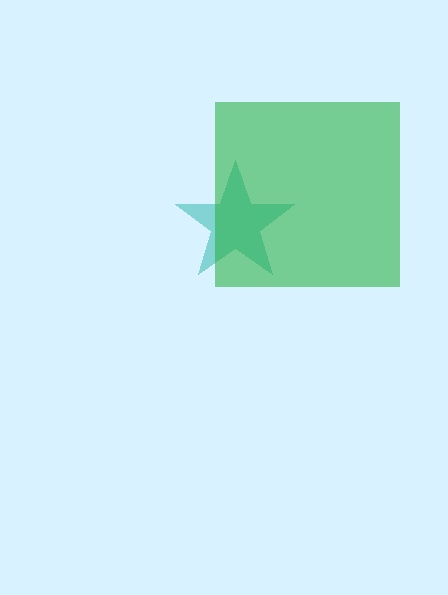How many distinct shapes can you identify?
There are 2 distinct shapes: a teal star, a green square.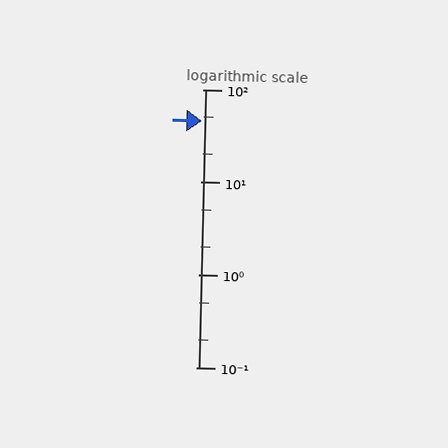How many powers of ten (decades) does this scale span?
The scale spans 3 decades, from 0.1 to 100.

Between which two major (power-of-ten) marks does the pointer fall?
The pointer is between 10 and 100.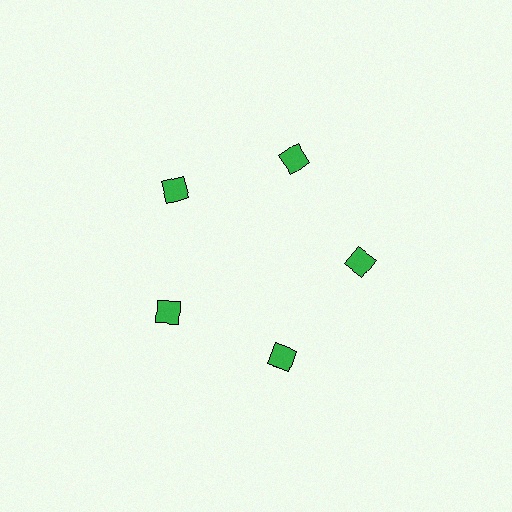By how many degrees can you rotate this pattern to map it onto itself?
The pattern maps onto itself every 72 degrees of rotation.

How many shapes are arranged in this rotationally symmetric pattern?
There are 5 shapes, arranged in 5 groups of 1.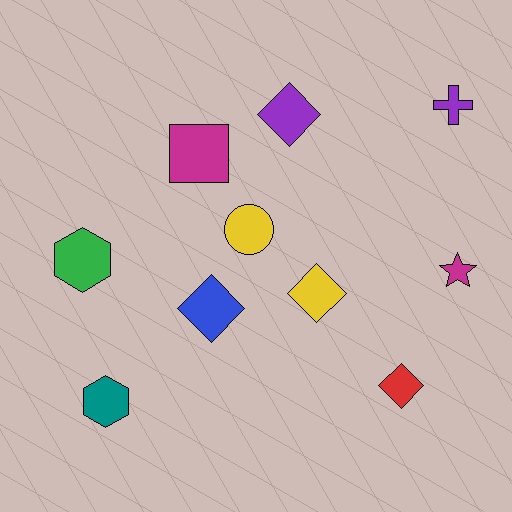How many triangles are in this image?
There are no triangles.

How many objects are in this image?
There are 10 objects.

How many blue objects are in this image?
There is 1 blue object.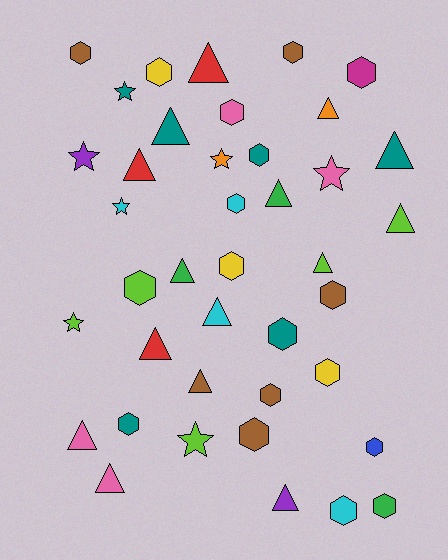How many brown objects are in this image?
There are 6 brown objects.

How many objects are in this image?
There are 40 objects.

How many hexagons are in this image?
There are 18 hexagons.